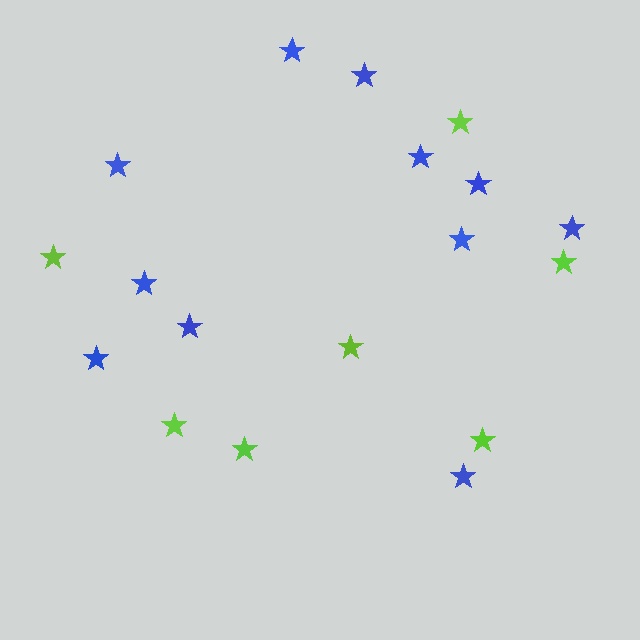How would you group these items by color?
There are 2 groups: one group of blue stars (11) and one group of lime stars (7).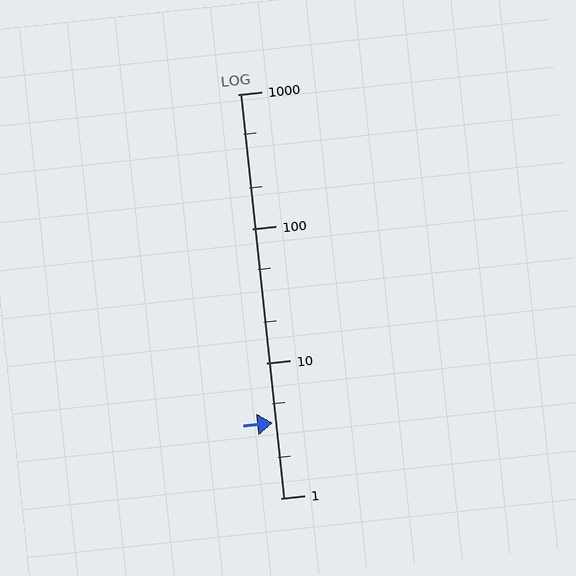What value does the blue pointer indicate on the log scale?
The pointer indicates approximately 3.6.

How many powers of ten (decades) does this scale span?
The scale spans 3 decades, from 1 to 1000.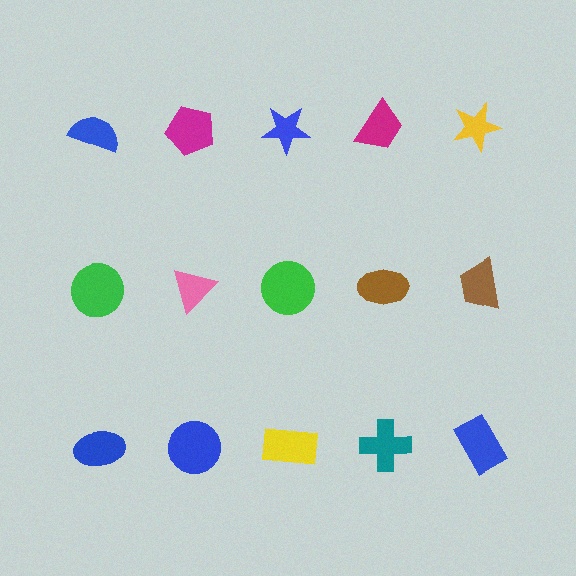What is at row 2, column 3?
A green circle.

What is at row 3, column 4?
A teal cross.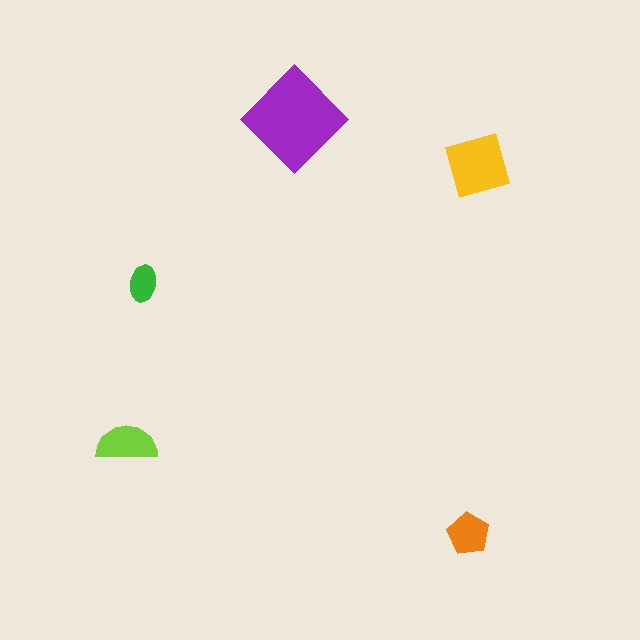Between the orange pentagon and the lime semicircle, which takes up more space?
The lime semicircle.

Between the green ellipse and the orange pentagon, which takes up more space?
The orange pentagon.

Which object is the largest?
The purple diamond.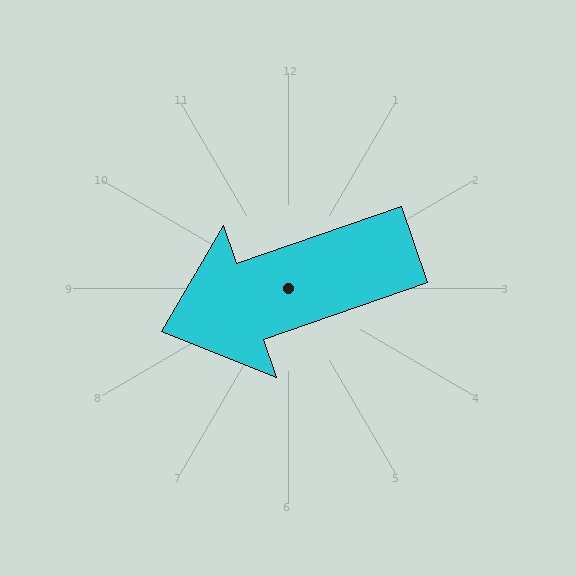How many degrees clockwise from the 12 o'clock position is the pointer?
Approximately 251 degrees.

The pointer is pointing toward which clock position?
Roughly 8 o'clock.